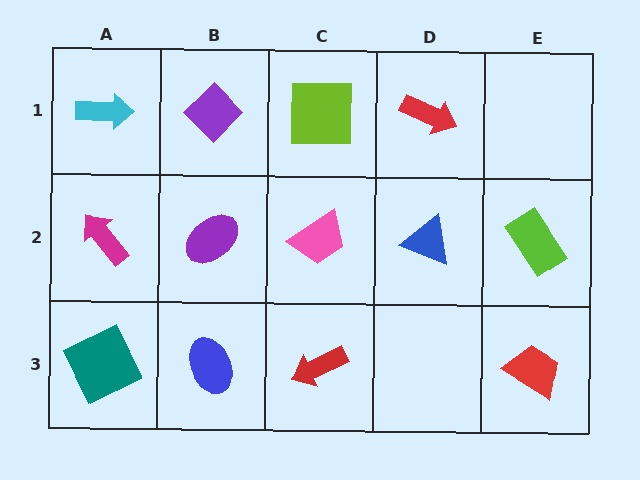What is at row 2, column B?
A purple ellipse.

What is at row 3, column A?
A teal square.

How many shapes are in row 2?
5 shapes.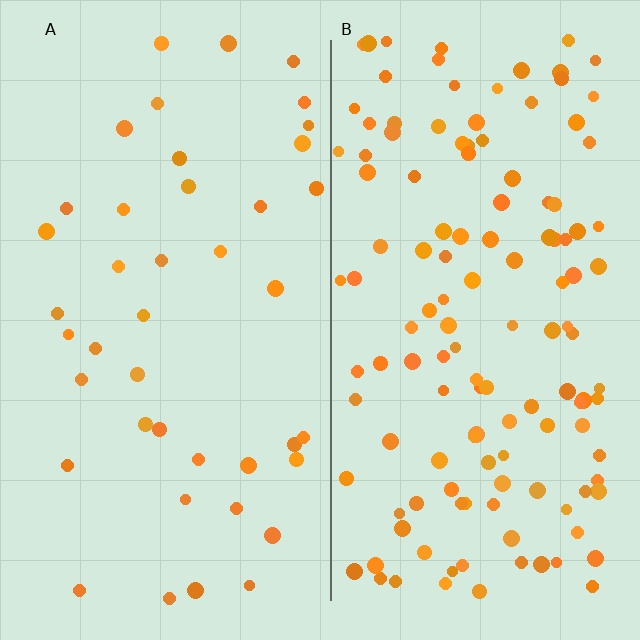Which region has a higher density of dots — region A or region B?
B (the right).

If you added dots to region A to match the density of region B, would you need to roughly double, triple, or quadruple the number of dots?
Approximately triple.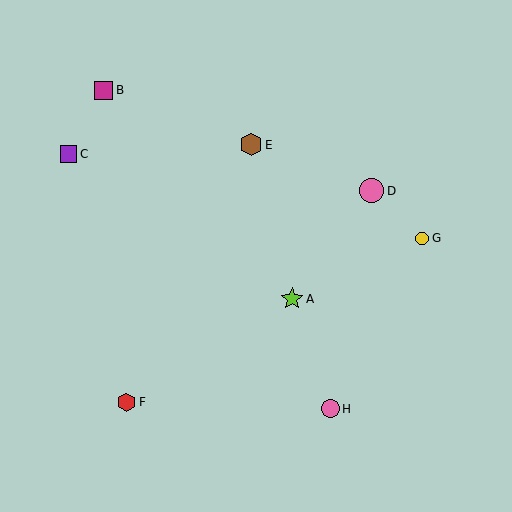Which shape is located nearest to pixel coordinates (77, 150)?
The purple square (labeled C) at (69, 154) is nearest to that location.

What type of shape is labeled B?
Shape B is a magenta square.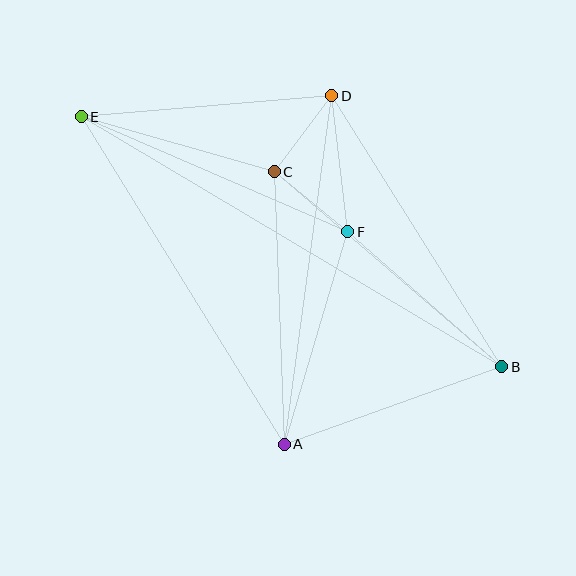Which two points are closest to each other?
Points C and F are closest to each other.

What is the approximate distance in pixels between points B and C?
The distance between B and C is approximately 299 pixels.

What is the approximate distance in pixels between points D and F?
The distance between D and F is approximately 137 pixels.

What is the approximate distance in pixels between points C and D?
The distance between C and D is approximately 95 pixels.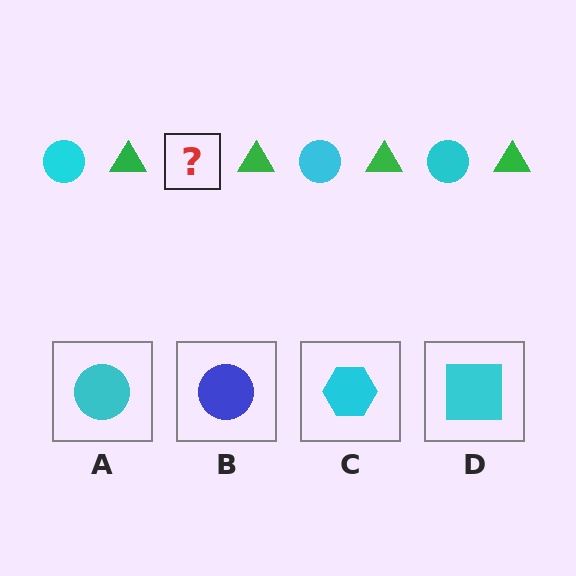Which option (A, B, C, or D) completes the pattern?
A.